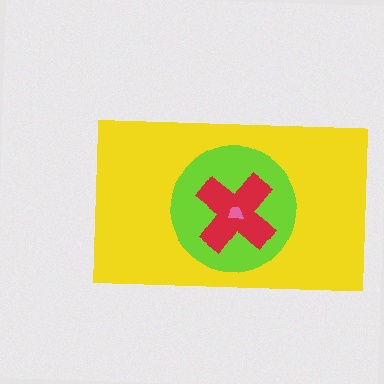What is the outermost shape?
The yellow rectangle.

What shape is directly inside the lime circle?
The red cross.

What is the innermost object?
The pink trapezoid.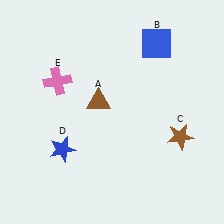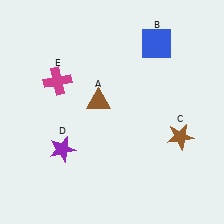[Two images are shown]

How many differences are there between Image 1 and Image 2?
There are 2 differences between the two images.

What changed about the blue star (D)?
In Image 1, D is blue. In Image 2, it changed to purple.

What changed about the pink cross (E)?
In Image 1, E is pink. In Image 2, it changed to magenta.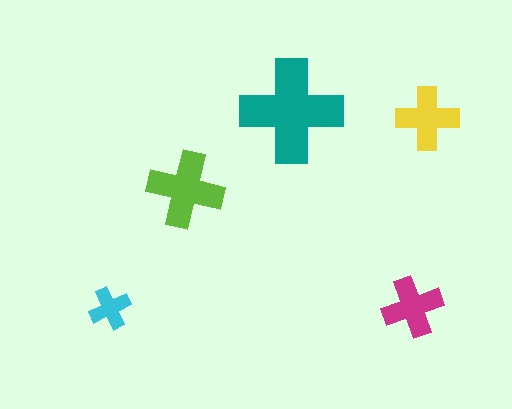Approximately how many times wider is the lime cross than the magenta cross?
About 1.5 times wider.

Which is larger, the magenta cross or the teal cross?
The teal one.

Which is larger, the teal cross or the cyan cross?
The teal one.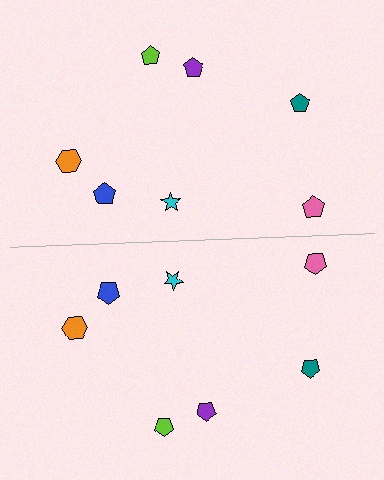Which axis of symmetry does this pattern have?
The pattern has a horizontal axis of symmetry running through the center of the image.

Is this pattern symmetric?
Yes, this pattern has bilateral (reflection) symmetry.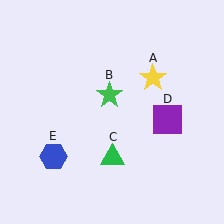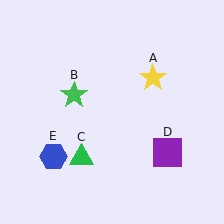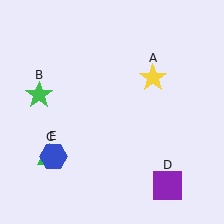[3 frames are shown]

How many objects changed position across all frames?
3 objects changed position: green star (object B), green triangle (object C), purple square (object D).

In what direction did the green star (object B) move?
The green star (object B) moved left.